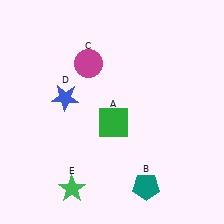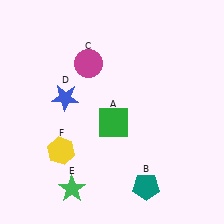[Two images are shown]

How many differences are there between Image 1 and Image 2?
There is 1 difference between the two images.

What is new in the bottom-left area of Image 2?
A yellow hexagon (F) was added in the bottom-left area of Image 2.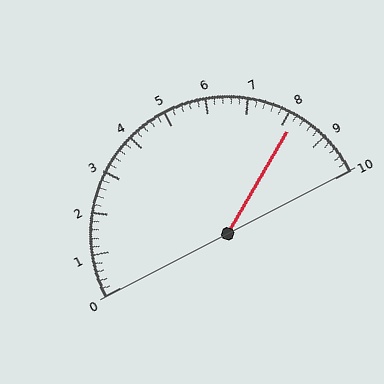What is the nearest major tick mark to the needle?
The nearest major tick mark is 8.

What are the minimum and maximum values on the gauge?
The gauge ranges from 0 to 10.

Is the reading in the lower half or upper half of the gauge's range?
The reading is in the upper half of the range (0 to 10).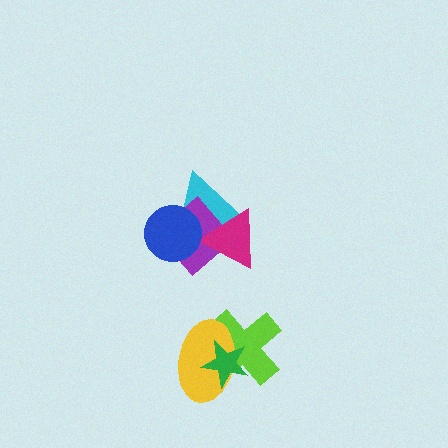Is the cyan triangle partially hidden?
Yes, it is partially covered by another shape.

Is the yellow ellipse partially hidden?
Yes, it is partially covered by another shape.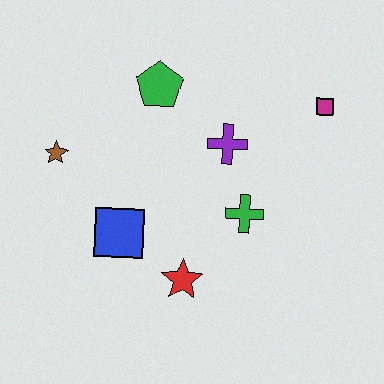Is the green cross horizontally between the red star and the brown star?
No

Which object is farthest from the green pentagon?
The red star is farthest from the green pentagon.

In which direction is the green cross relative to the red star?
The green cross is above the red star.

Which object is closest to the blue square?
The red star is closest to the blue square.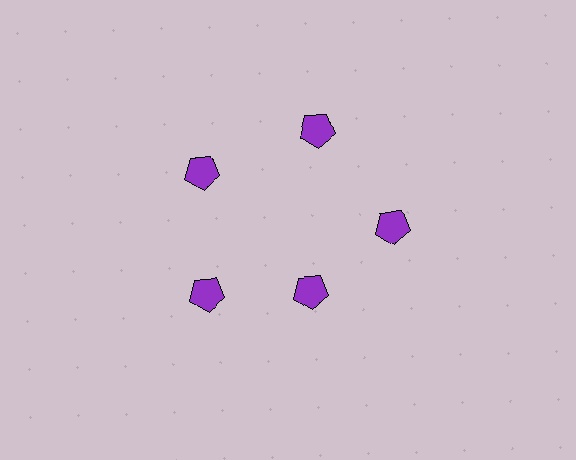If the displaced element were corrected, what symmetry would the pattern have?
It would have 5-fold rotational symmetry — the pattern would map onto itself every 72 degrees.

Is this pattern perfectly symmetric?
No. The 5 purple pentagons are arranged in a ring, but one element near the 5 o'clock position is pulled inward toward the center, breaking the 5-fold rotational symmetry.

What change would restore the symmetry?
The symmetry would be restored by moving it outward, back onto the ring so that all 5 pentagons sit at equal angles and equal distance from the center.